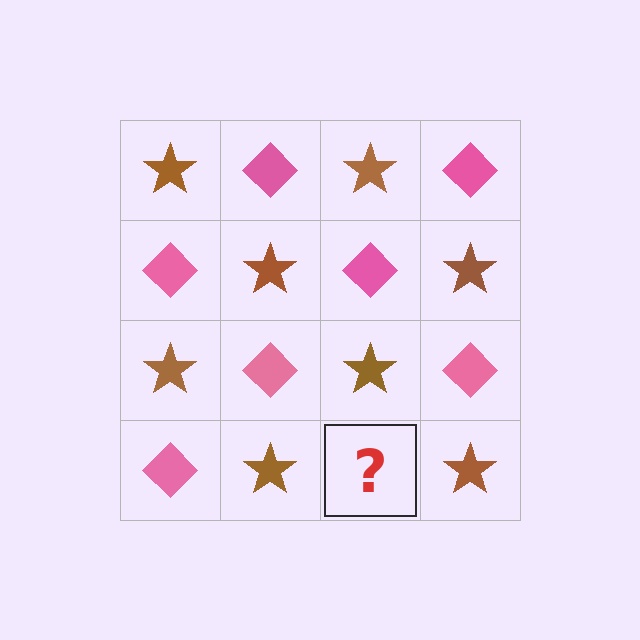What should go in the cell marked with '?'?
The missing cell should contain a pink diamond.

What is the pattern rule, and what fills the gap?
The rule is that it alternates brown star and pink diamond in a checkerboard pattern. The gap should be filled with a pink diamond.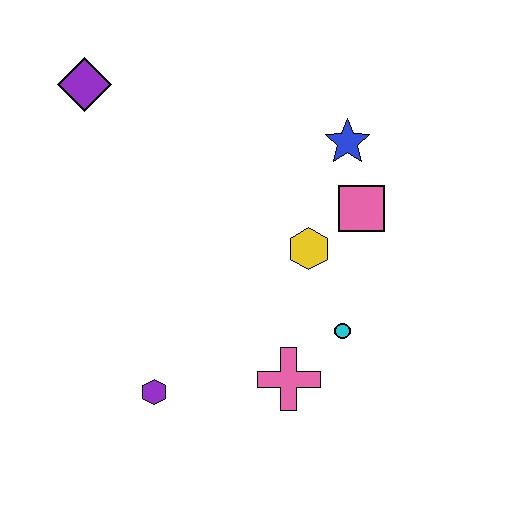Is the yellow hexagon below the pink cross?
No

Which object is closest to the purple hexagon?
The pink cross is closest to the purple hexagon.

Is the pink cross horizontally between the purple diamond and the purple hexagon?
No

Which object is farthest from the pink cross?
The purple diamond is farthest from the pink cross.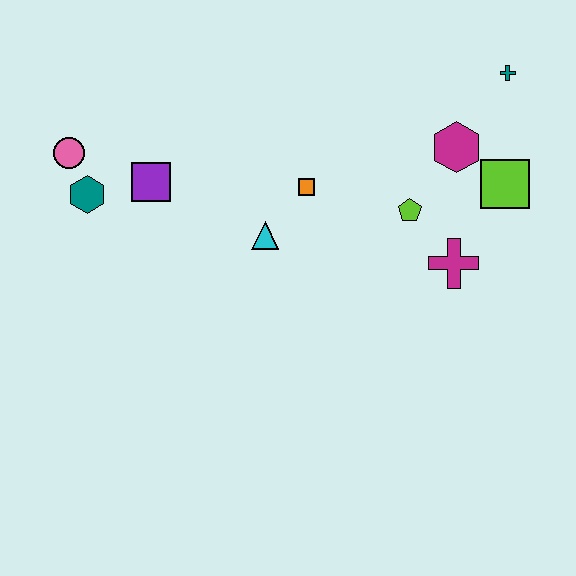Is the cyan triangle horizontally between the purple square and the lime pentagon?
Yes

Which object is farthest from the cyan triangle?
The teal cross is farthest from the cyan triangle.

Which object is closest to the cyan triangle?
The orange square is closest to the cyan triangle.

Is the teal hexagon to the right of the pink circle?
Yes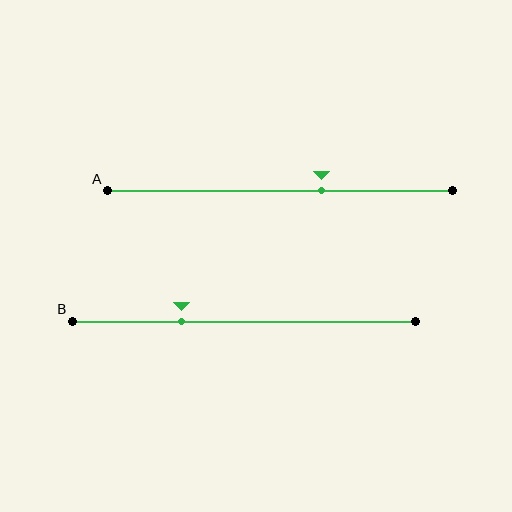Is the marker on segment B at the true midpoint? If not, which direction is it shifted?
No, the marker on segment B is shifted to the left by about 18% of the segment length.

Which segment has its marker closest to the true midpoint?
Segment A has its marker closest to the true midpoint.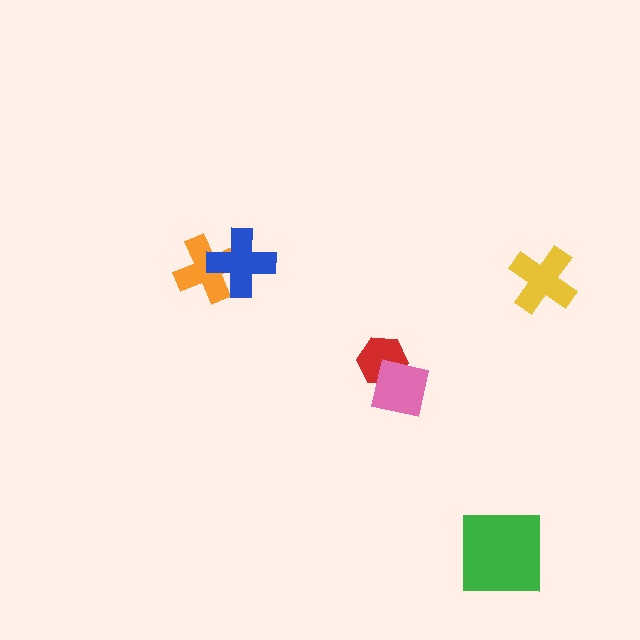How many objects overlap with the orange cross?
1 object overlaps with the orange cross.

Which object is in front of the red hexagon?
The pink square is in front of the red hexagon.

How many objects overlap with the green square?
0 objects overlap with the green square.